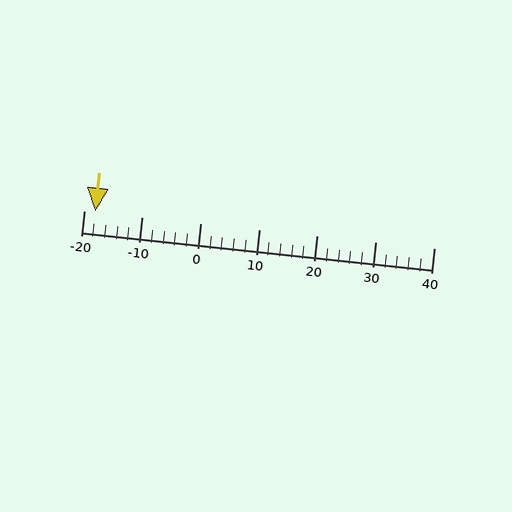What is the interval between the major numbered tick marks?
The major tick marks are spaced 10 units apart.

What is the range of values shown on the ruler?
The ruler shows values from -20 to 40.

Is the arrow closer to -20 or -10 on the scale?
The arrow is closer to -20.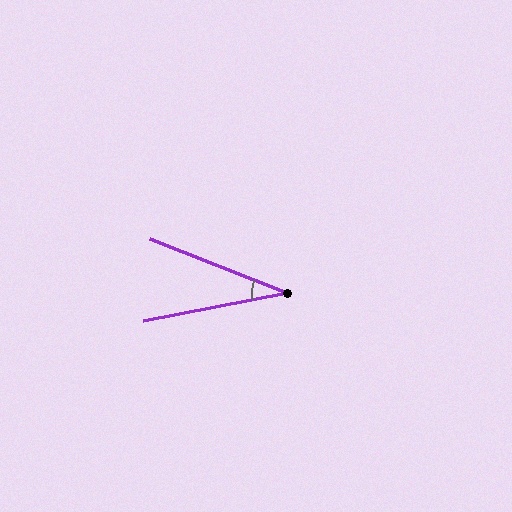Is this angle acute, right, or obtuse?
It is acute.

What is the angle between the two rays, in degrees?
Approximately 33 degrees.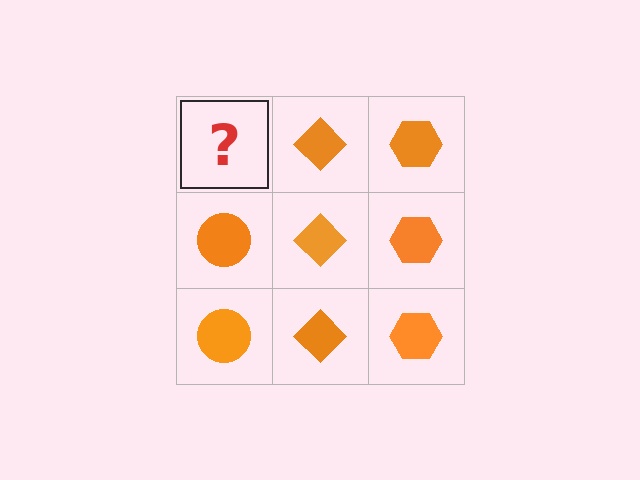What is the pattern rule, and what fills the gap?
The rule is that each column has a consistent shape. The gap should be filled with an orange circle.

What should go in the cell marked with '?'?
The missing cell should contain an orange circle.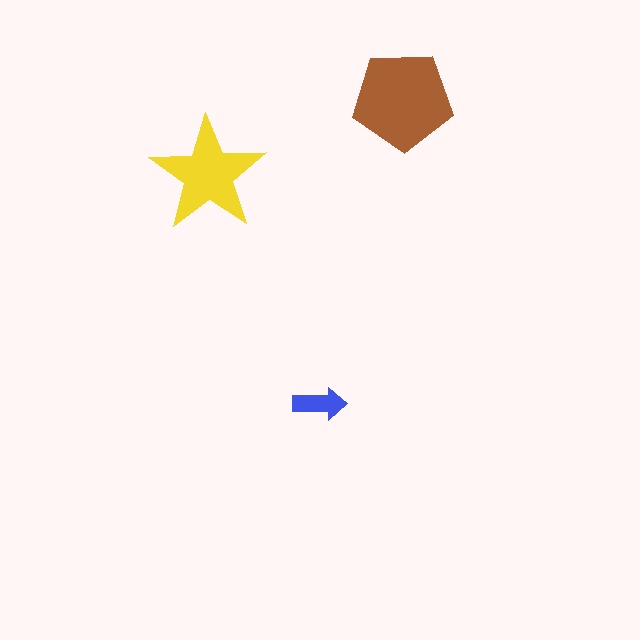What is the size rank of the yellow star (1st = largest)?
2nd.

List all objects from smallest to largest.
The blue arrow, the yellow star, the brown pentagon.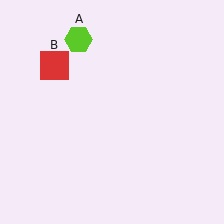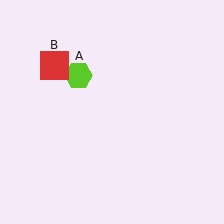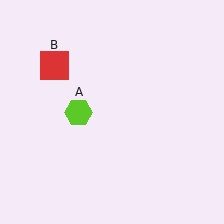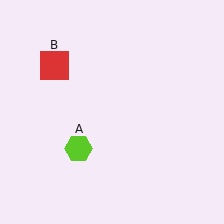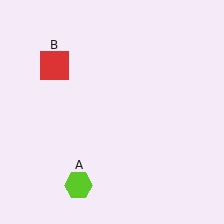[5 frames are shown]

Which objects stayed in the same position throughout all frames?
Red square (object B) remained stationary.